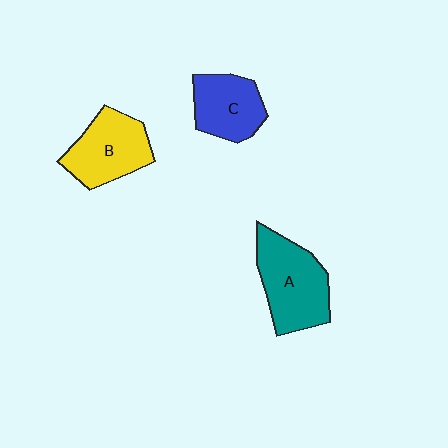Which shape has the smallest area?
Shape C (blue).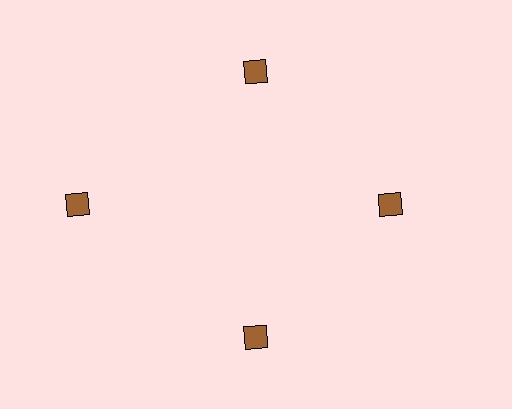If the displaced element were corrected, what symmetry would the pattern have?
It would have 4-fold rotational symmetry — the pattern would map onto itself every 90 degrees.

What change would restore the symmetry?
The symmetry would be restored by moving it inward, back onto the ring so that all 4 diamonds sit at equal angles and equal distance from the center.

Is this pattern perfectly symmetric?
No. The 4 brown diamonds are arranged in a ring, but one element near the 9 o'clock position is pushed outward from the center, breaking the 4-fold rotational symmetry.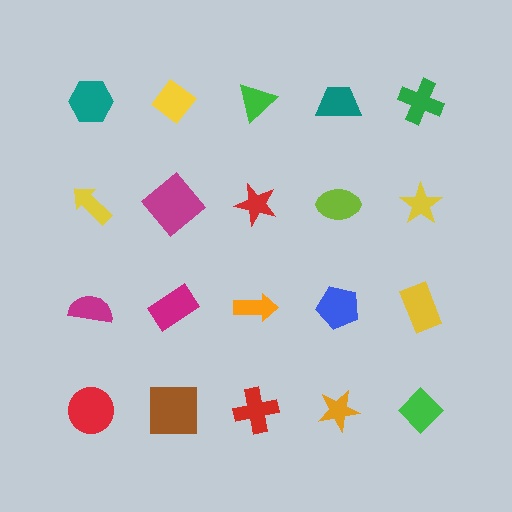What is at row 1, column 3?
A green triangle.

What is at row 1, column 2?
A yellow diamond.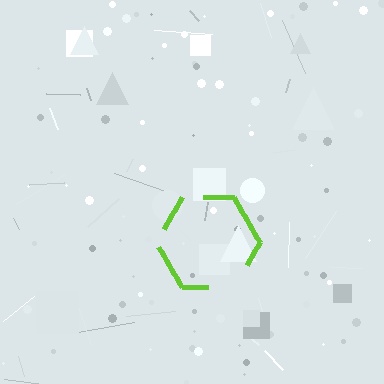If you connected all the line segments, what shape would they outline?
They would outline a hexagon.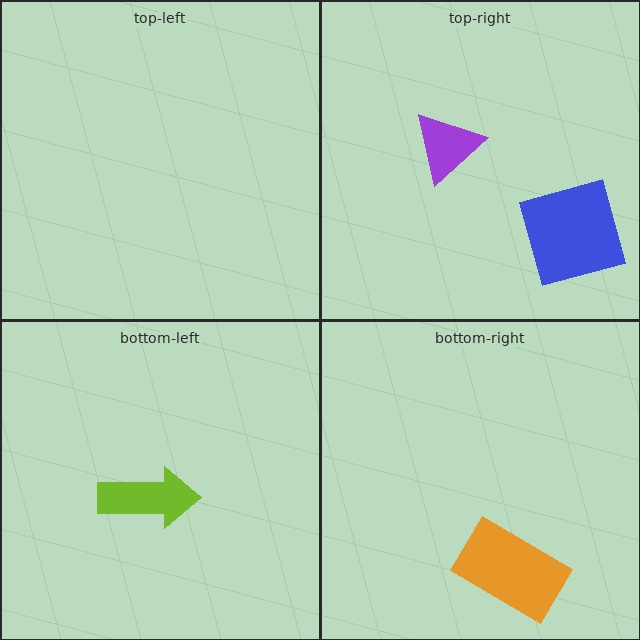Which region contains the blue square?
The top-right region.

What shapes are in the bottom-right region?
The orange rectangle.